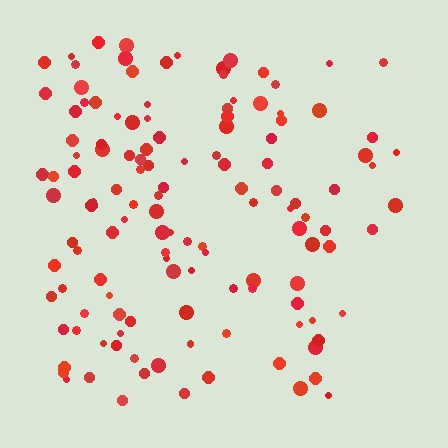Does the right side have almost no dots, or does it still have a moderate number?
Still a moderate number, just noticeably fewer than the left.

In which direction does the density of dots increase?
From right to left, with the left side densest.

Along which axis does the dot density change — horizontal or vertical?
Horizontal.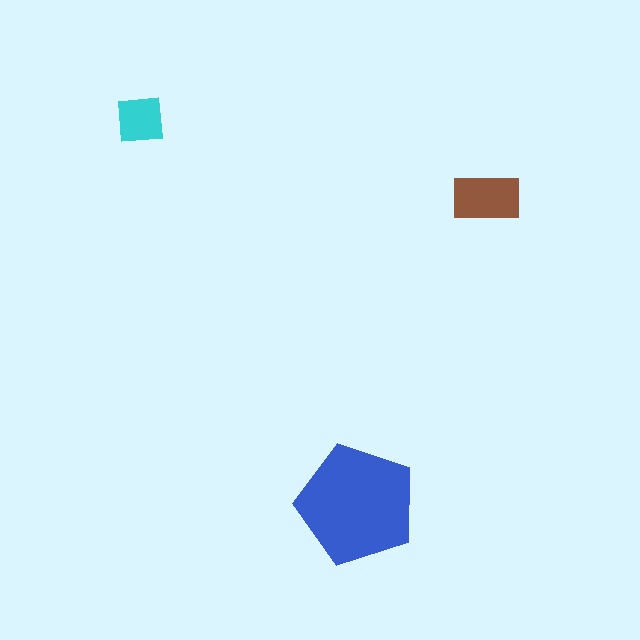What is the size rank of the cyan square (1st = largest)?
3rd.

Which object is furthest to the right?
The brown rectangle is rightmost.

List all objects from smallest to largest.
The cyan square, the brown rectangle, the blue pentagon.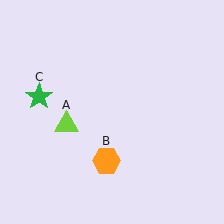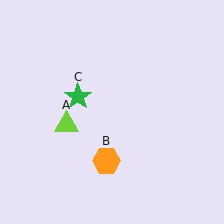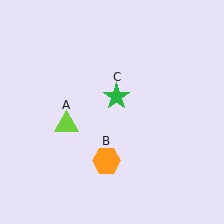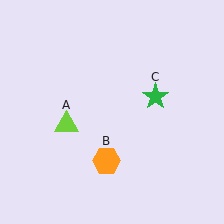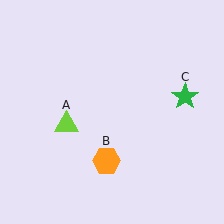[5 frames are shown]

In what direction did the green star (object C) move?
The green star (object C) moved right.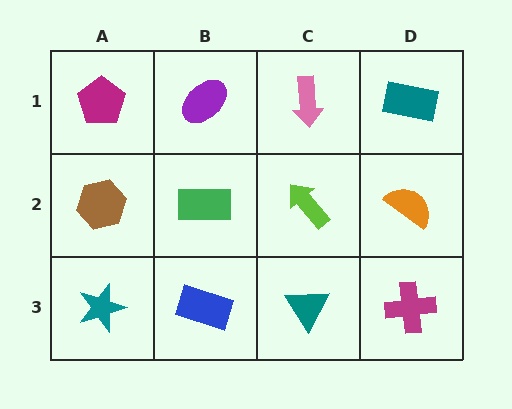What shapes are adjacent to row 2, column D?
A teal rectangle (row 1, column D), a magenta cross (row 3, column D), a lime arrow (row 2, column C).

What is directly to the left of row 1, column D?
A pink arrow.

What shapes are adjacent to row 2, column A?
A magenta pentagon (row 1, column A), a teal star (row 3, column A), a green rectangle (row 2, column B).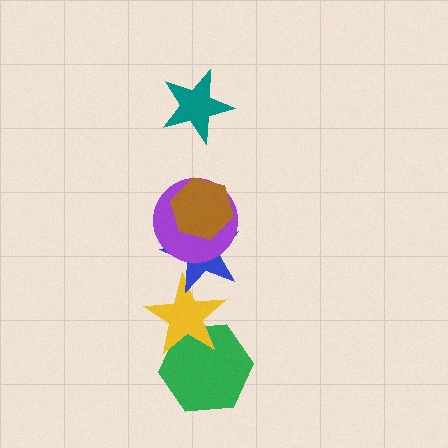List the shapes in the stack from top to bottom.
From top to bottom: the teal star, the brown hexagon, the purple circle, the blue star, the yellow star, the green hexagon.